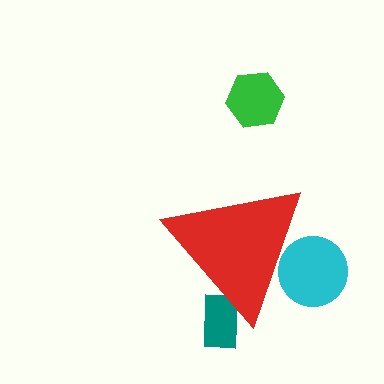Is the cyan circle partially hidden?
Yes, the cyan circle is partially hidden behind the red triangle.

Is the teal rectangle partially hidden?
Yes, the teal rectangle is partially hidden behind the red triangle.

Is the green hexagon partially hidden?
No, the green hexagon is fully visible.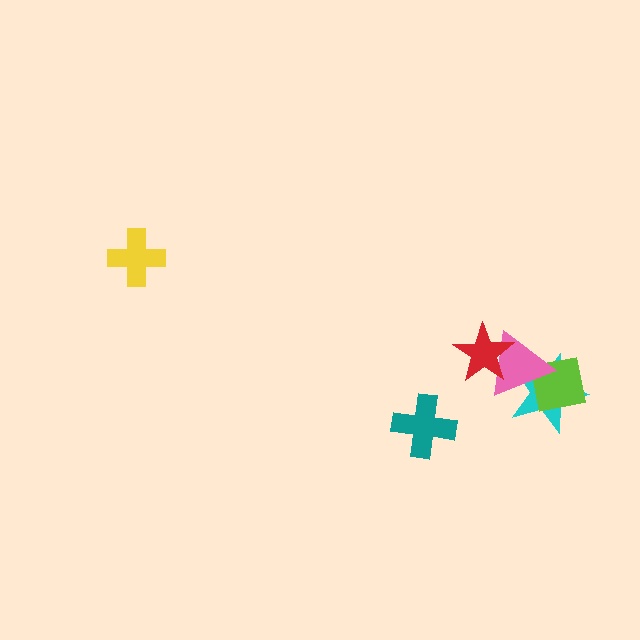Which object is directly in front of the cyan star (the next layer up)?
The lime square is directly in front of the cyan star.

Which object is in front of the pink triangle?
The red star is in front of the pink triangle.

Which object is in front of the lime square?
The pink triangle is in front of the lime square.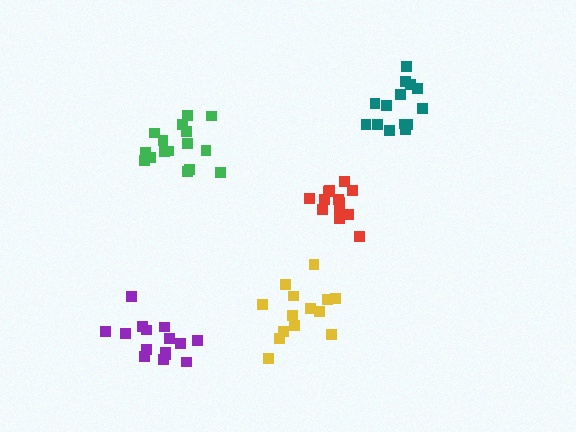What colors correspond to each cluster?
The clusters are colored: green, yellow, purple, teal, red.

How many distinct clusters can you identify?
There are 5 distinct clusters.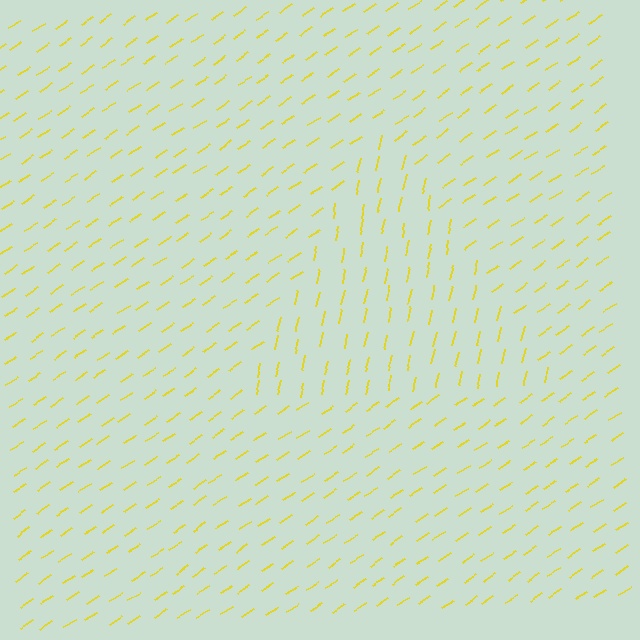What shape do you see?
I see a triangle.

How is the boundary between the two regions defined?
The boundary is defined purely by a change in line orientation (approximately 45 degrees difference). All lines are the same color and thickness.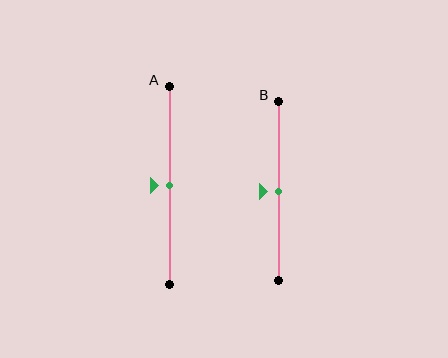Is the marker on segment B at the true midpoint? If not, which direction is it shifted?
Yes, the marker on segment B is at the true midpoint.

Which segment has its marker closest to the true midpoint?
Segment A has its marker closest to the true midpoint.